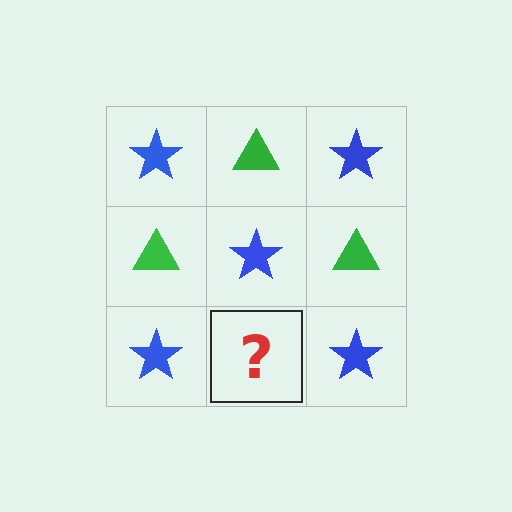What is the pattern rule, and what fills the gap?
The rule is that it alternates blue star and green triangle in a checkerboard pattern. The gap should be filled with a green triangle.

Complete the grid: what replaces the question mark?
The question mark should be replaced with a green triangle.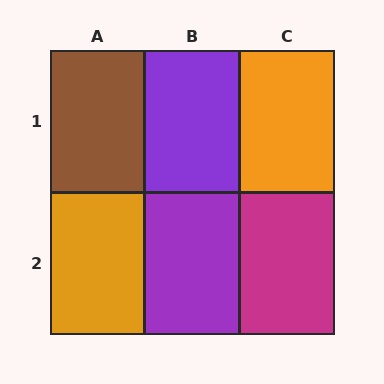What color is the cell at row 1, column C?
Orange.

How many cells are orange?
2 cells are orange.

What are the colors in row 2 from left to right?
Orange, purple, magenta.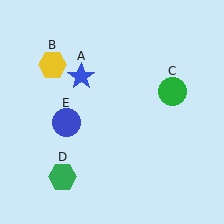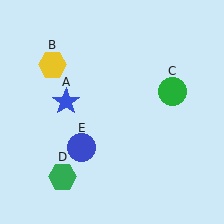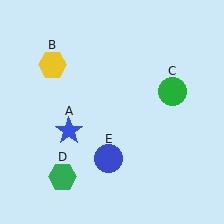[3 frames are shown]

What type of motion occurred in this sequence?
The blue star (object A), blue circle (object E) rotated counterclockwise around the center of the scene.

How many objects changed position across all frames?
2 objects changed position: blue star (object A), blue circle (object E).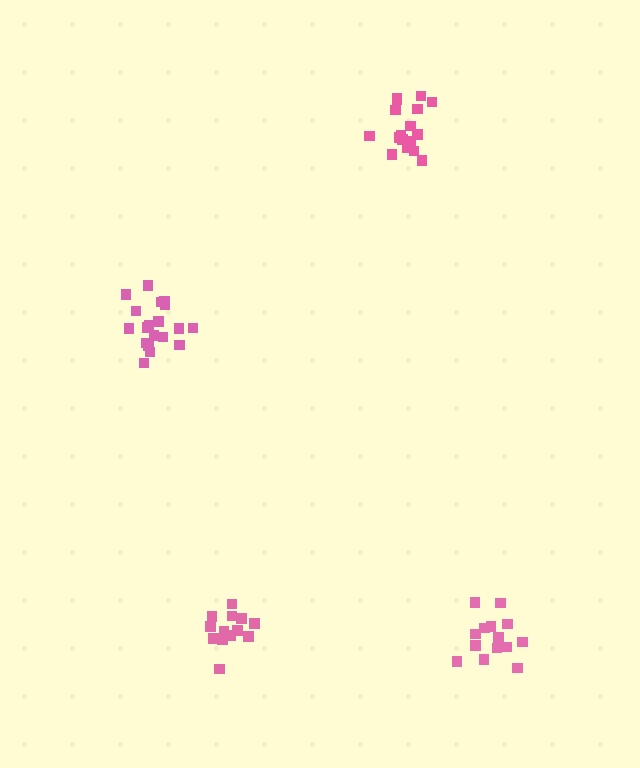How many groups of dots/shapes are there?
There are 4 groups.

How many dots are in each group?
Group 1: 13 dots, Group 2: 19 dots, Group 3: 15 dots, Group 4: 17 dots (64 total).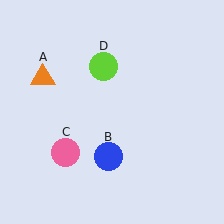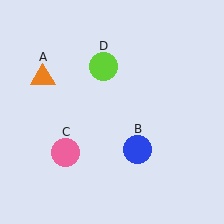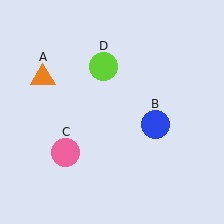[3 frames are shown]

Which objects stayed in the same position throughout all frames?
Orange triangle (object A) and pink circle (object C) and lime circle (object D) remained stationary.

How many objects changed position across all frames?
1 object changed position: blue circle (object B).